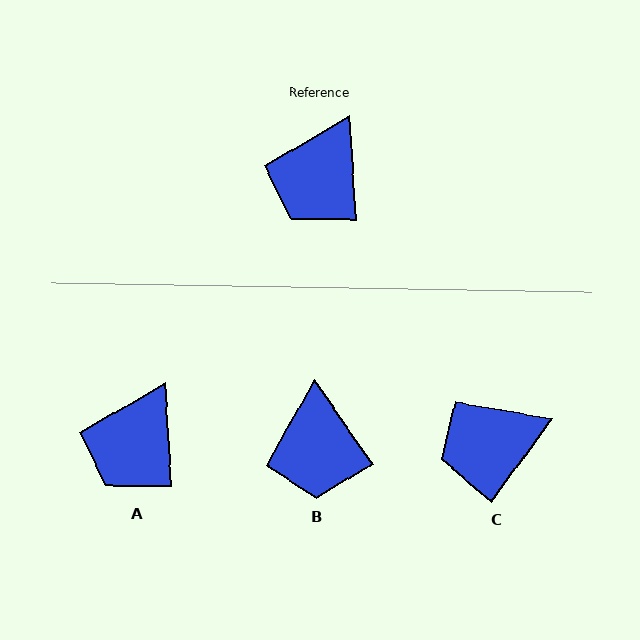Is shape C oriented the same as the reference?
No, it is off by about 40 degrees.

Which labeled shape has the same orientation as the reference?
A.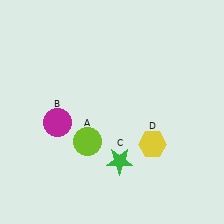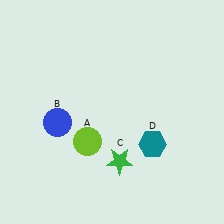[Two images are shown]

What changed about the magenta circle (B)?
In Image 1, B is magenta. In Image 2, it changed to blue.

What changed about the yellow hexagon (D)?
In Image 1, D is yellow. In Image 2, it changed to teal.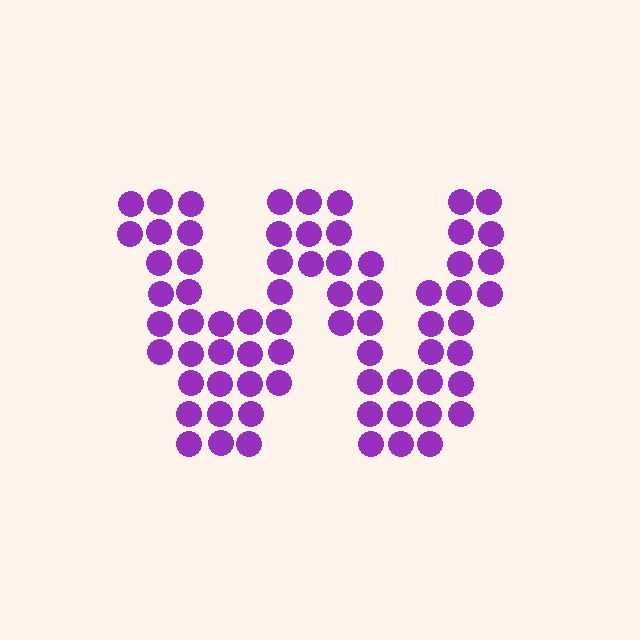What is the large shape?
The large shape is the letter W.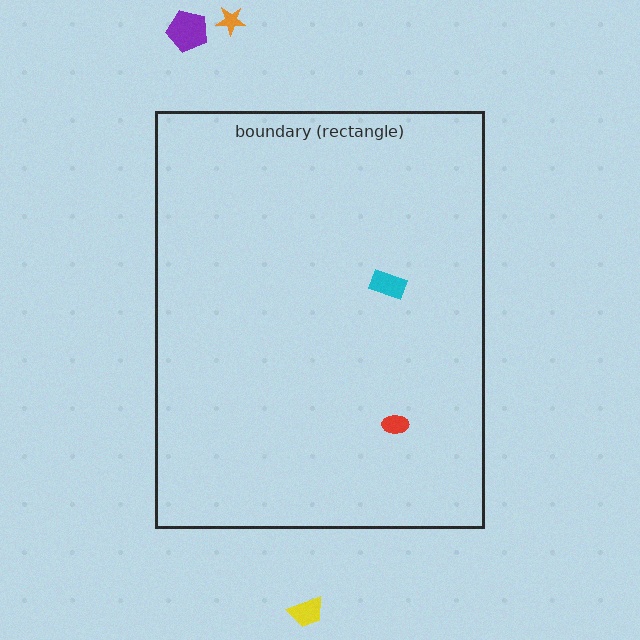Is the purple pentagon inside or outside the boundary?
Outside.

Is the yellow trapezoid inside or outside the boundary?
Outside.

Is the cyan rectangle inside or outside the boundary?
Inside.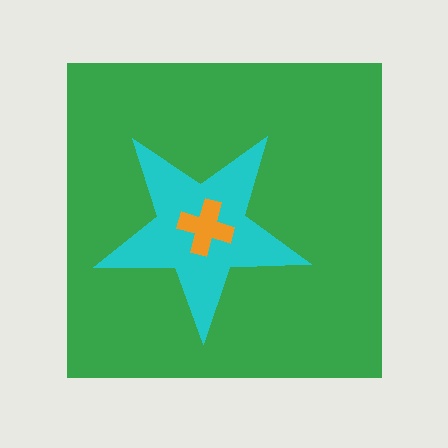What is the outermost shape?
The green square.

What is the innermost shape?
The orange cross.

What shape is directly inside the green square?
The cyan star.